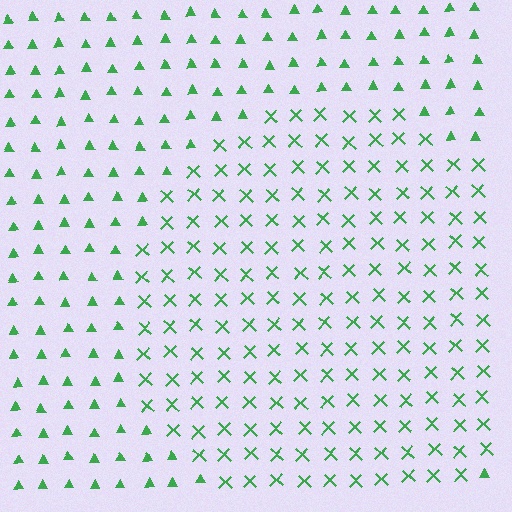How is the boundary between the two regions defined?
The boundary is defined by a change in element shape: X marks inside vs. triangles outside. All elements share the same color and spacing.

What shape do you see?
I see a circle.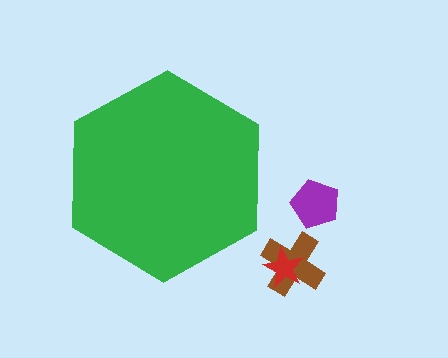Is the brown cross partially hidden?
No, the brown cross is fully visible.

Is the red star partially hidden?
No, the red star is fully visible.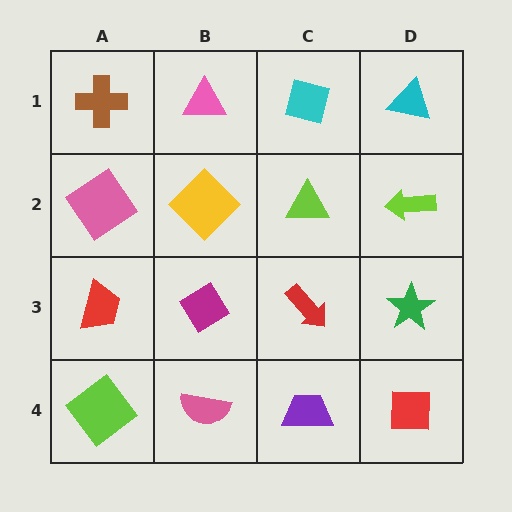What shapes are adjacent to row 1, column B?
A yellow diamond (row 2, column B), a brown cross (row 1, column A), a cyan square (row 1, column C).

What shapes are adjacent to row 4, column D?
A green star (row 3, column D), a purple trapezoid (row 4, column C).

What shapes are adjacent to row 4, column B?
A magenta diamond (row 3, column B), a lime diamond (row 4, column A), a purple trapezoid (row 4, column C).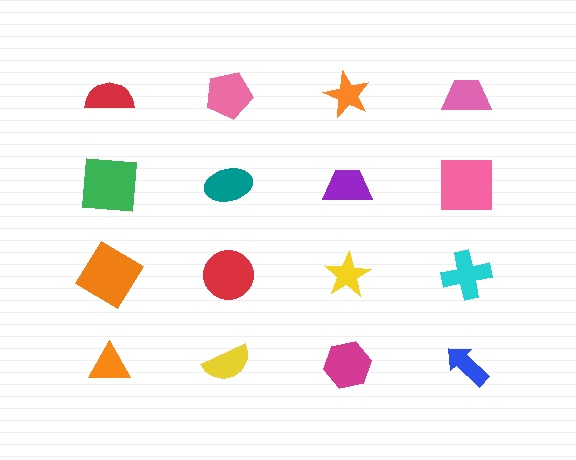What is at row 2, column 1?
A green square.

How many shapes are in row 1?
4 shapes.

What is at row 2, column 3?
A purple trapezoid.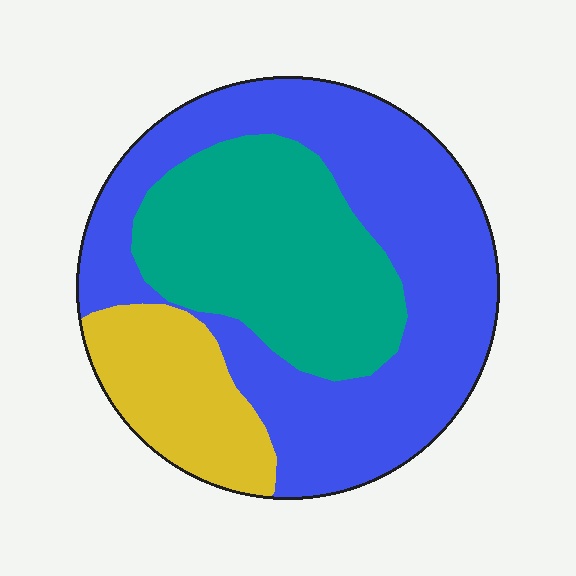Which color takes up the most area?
Blue, at roughly 50%.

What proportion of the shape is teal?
Teal takes up between a sixth and a third of the shape.